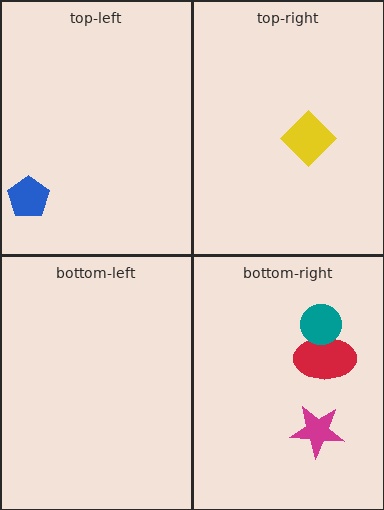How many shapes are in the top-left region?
1.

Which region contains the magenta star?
The bottom-right region.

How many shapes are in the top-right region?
1.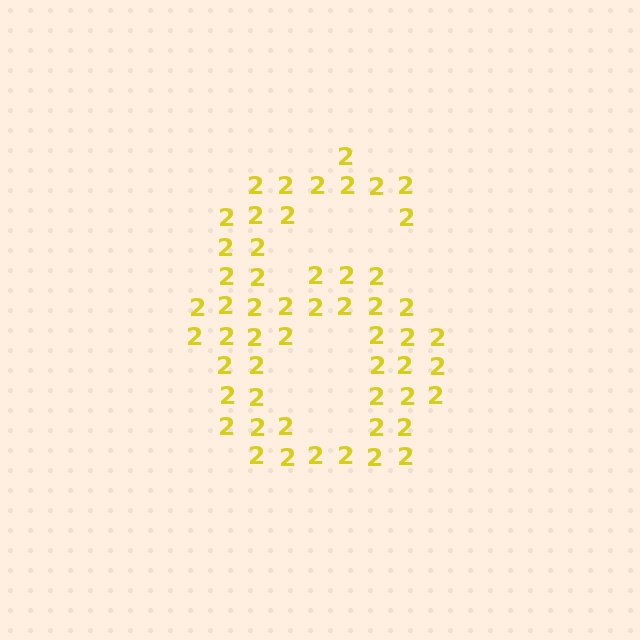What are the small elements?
The small elements are digit 2's.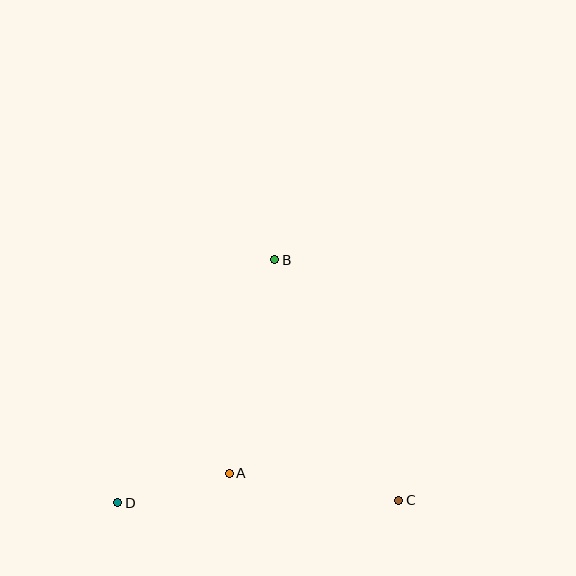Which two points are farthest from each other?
Points B and D are farthest from each other.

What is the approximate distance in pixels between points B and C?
The distance between B and C is approximately 271 pixels.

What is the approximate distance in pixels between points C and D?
The distance between C and D is approximately 281 pixels.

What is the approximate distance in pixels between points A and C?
The distance between A and C is approximately 172 pixels.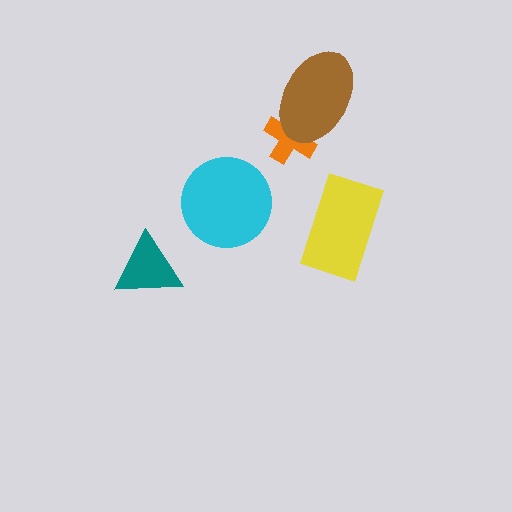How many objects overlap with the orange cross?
1 object overlaps with the orange cross.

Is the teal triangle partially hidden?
No, no other shape covers it.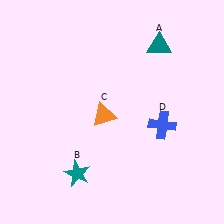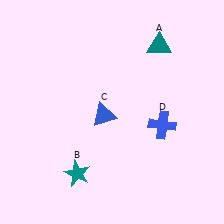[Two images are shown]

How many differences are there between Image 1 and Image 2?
There is 1 difference between the two images.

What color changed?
The triangle (C) changed from orange in Image 1 to blue in Image 2.